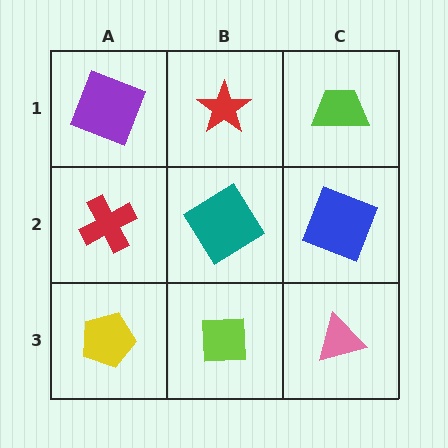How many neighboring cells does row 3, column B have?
3.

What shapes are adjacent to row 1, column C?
A blue square (row 2, column C), a red star (row 1, column B).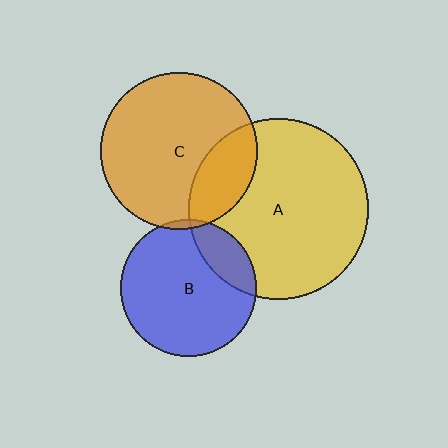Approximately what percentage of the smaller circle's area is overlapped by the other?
Approximately 5%.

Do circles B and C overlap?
Yes.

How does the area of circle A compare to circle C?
Approximately 1.3 times.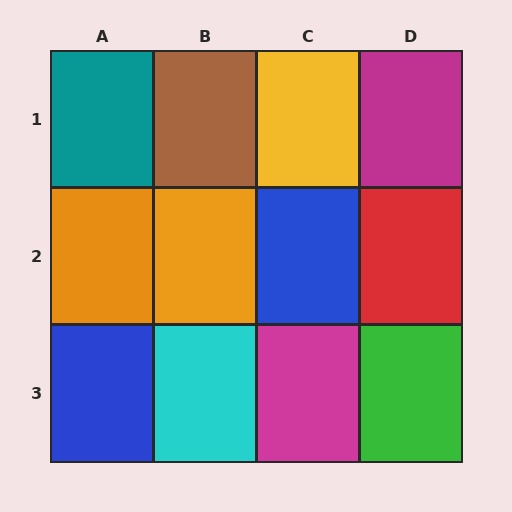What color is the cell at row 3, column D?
Green.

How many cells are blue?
2 cells are blue.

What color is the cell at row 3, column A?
Blue.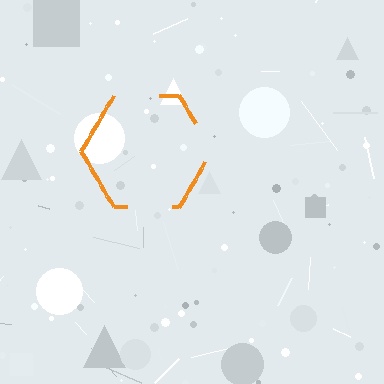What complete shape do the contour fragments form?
The contour fragments form a hexagon.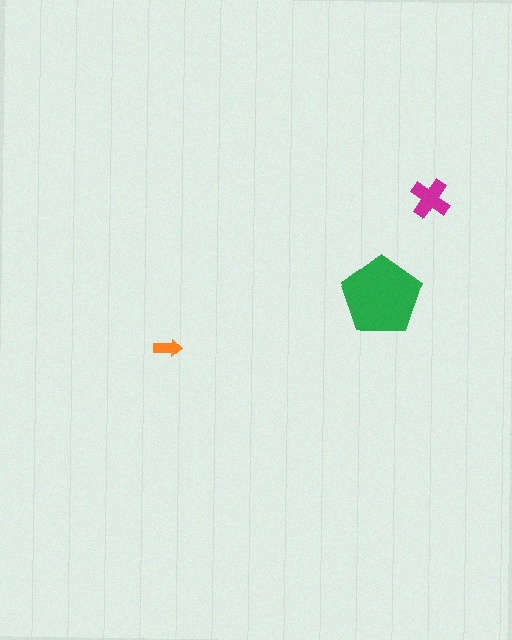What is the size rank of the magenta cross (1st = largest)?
2nd.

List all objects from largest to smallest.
The green pentagon, the magenta cross, the orange arrow.